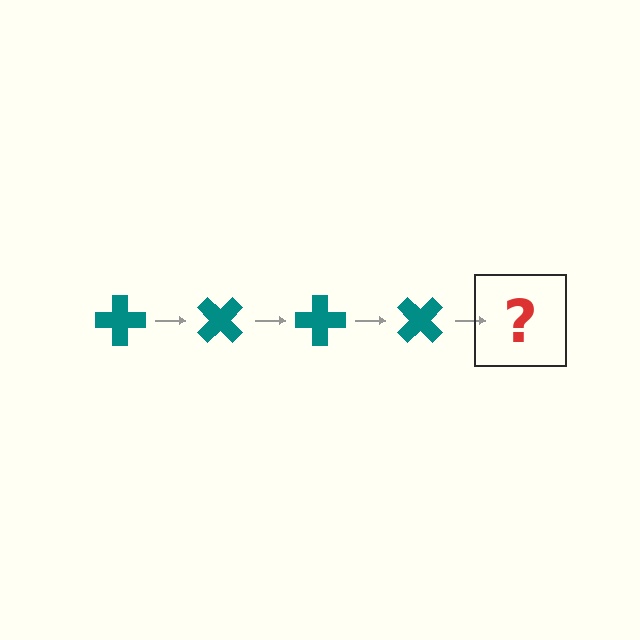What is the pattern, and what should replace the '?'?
The pattern is that the cross rotates 45 degrees each step. The '?' should be a teal cross rotated 180 degrees.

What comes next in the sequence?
The next element should be a teal cross rotated 180 degrees.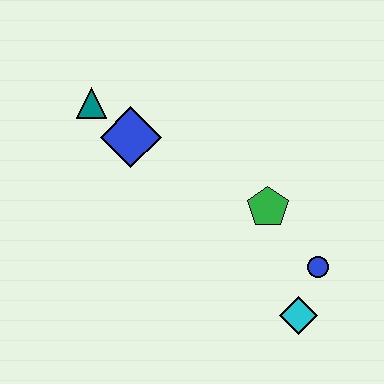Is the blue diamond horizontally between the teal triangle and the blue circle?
Yes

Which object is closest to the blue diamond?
The teal triangle is closest to the blue diamond.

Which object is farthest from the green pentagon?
The teal triangle is farthest from the green pentagon.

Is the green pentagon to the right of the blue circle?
No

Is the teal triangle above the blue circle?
Yes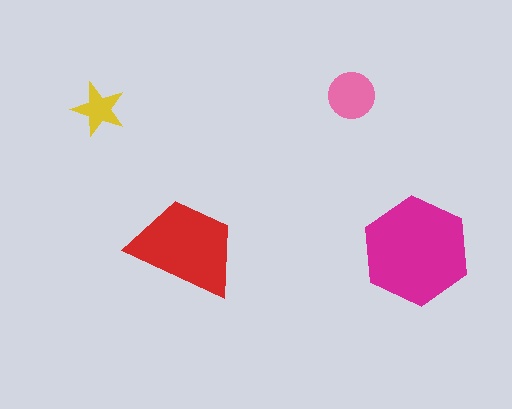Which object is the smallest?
The yellow star.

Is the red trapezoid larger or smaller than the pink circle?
Larger.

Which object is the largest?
The magenta hexagon.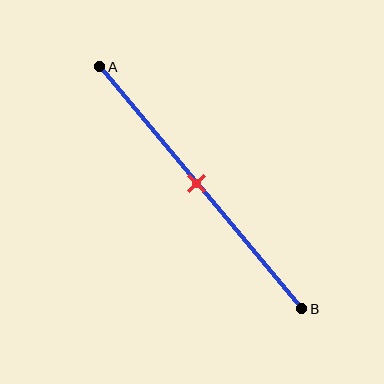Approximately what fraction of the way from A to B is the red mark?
The red mark is approximately 50% of the way from A to B.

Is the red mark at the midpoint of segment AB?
Yes, the mark is approximately at the midpoint.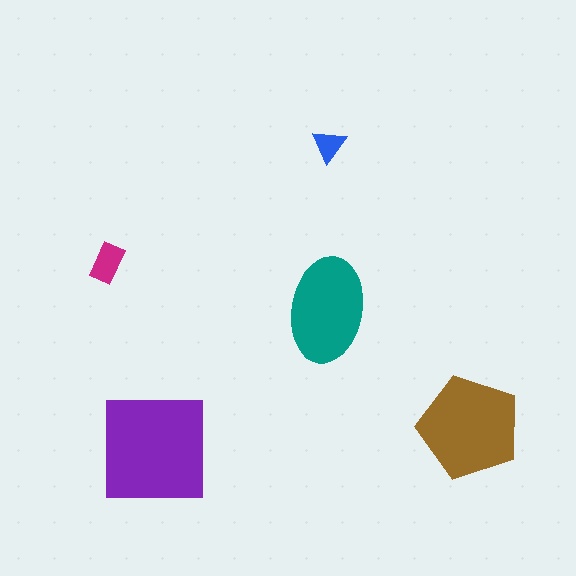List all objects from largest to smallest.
The purple square, the brown pentagon, the teal ellipse, the magenta rectangle, the blue triangle.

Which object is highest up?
The blue triangle is topmost.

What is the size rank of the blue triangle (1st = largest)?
5th.